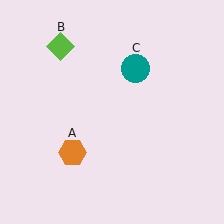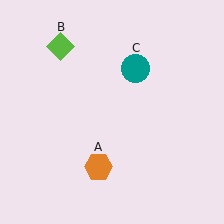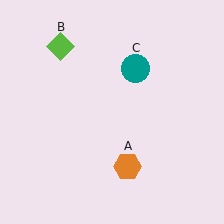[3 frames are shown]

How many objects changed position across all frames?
1 object changed position: orange hexagon (object A).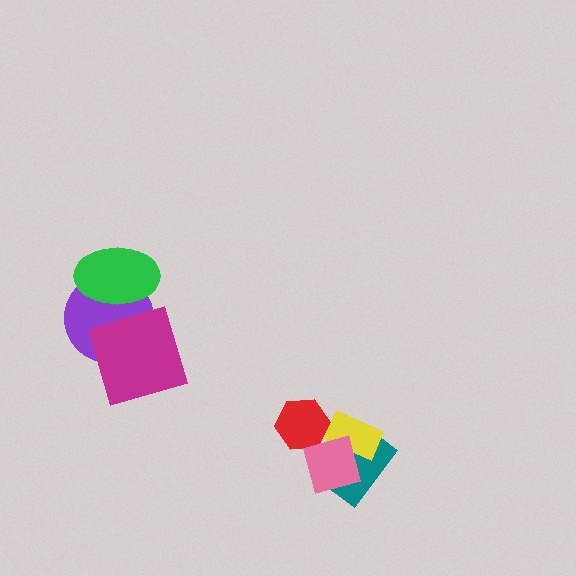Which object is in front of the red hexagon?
The pink diamond is in front of the red hexagon.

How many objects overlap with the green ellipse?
1 object overlaps with the green ellipse.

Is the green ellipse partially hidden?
No, no other shape covers it.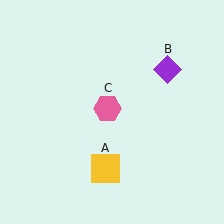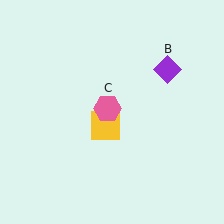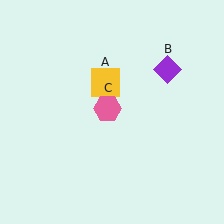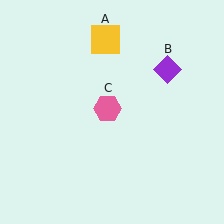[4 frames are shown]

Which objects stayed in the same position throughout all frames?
Purple diamond (object B) and pink hexagon (object C) remained stationary.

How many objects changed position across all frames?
1 object changed position: yellow square (object A).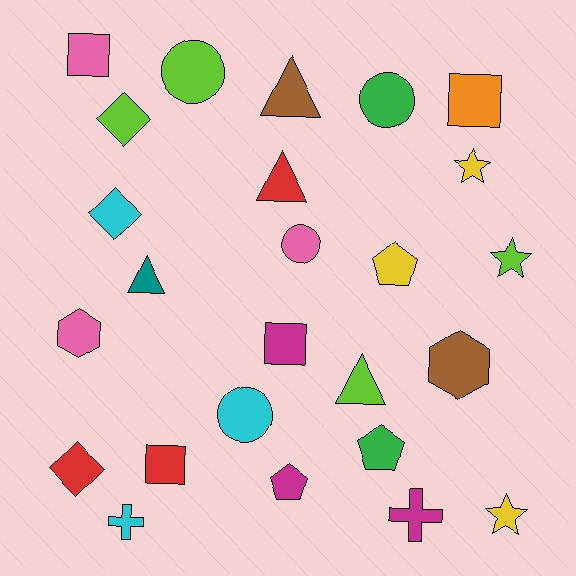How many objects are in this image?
There are 25 objects.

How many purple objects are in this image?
There are no purple objects.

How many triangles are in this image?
There are 4 triangles.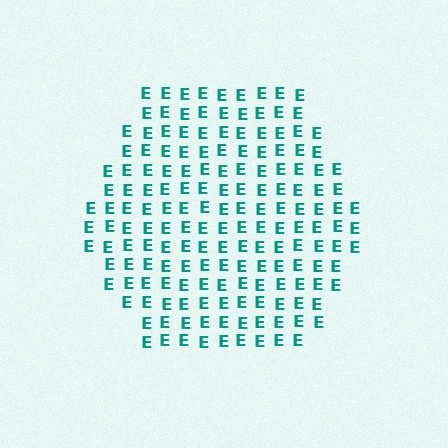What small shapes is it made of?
It is made of small letter E's.